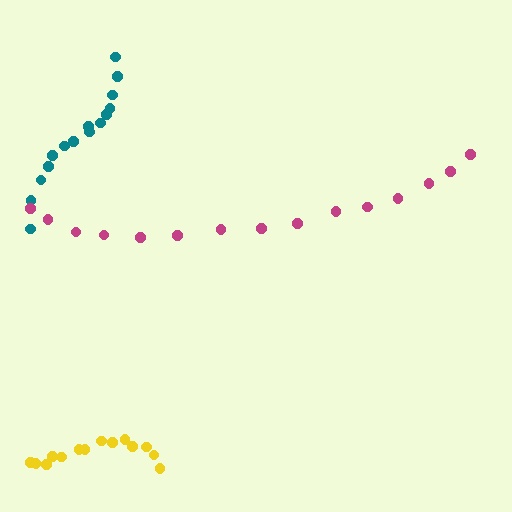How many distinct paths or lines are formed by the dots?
There are 3 distinct paths.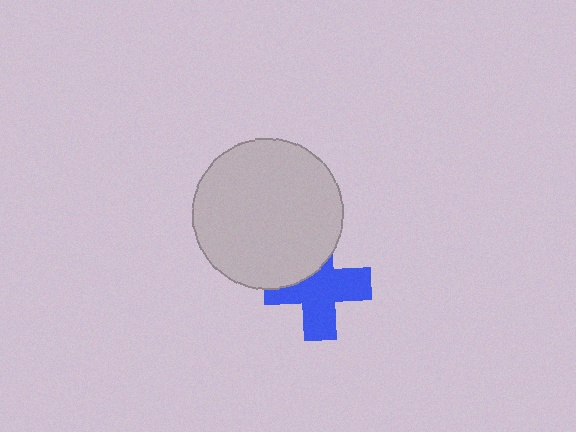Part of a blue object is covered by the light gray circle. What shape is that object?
It is a cross.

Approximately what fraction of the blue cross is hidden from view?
Roughly 32% of the blue cross is hidden behind the light gray circle.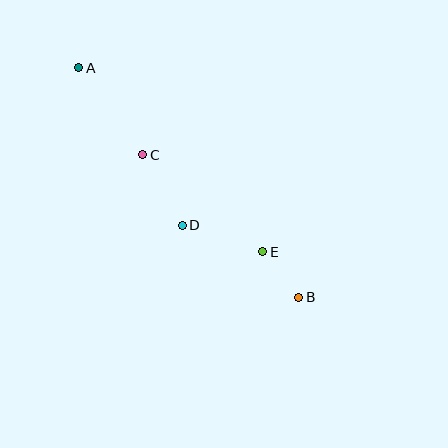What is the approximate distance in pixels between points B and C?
The distance between B and C is approximately 212 pixels.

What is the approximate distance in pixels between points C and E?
The distance between C and E is approximately 155 pixels.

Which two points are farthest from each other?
Points A and B are farthest from each other.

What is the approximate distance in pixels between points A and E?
The distance between A and E is approximately 261 pixels.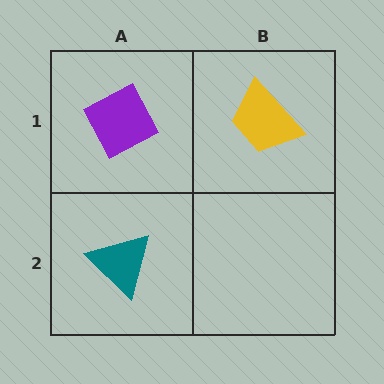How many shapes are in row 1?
2 shapes.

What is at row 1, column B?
A yellow trapezoid.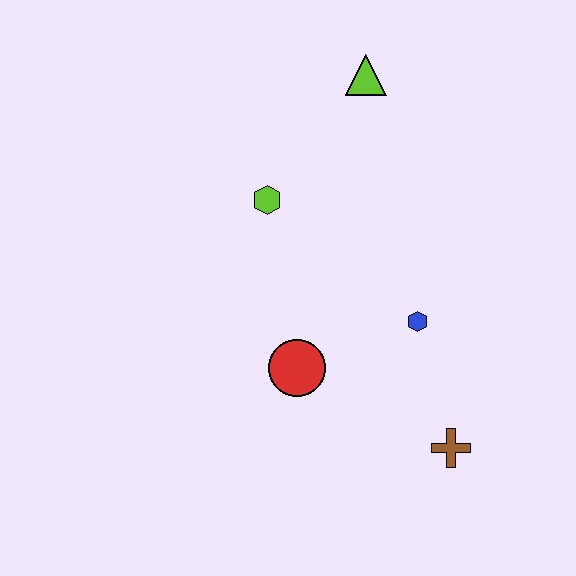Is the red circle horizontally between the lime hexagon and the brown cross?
Yes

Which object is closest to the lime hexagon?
The lime triangle is closest to the lime hexagon.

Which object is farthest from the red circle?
The lime triangle is farthest from the red circle.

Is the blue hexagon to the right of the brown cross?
No